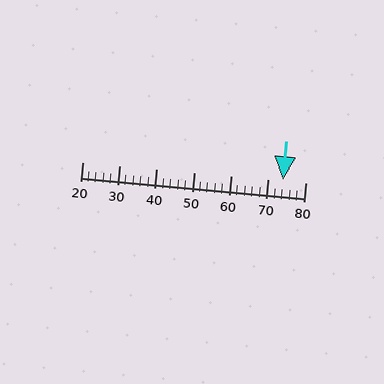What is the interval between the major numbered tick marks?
The major tick marks are spaced 10 units apart.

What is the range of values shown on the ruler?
The ruler shows values from 20 to 80.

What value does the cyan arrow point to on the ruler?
The cyan arrow points to approximately 74.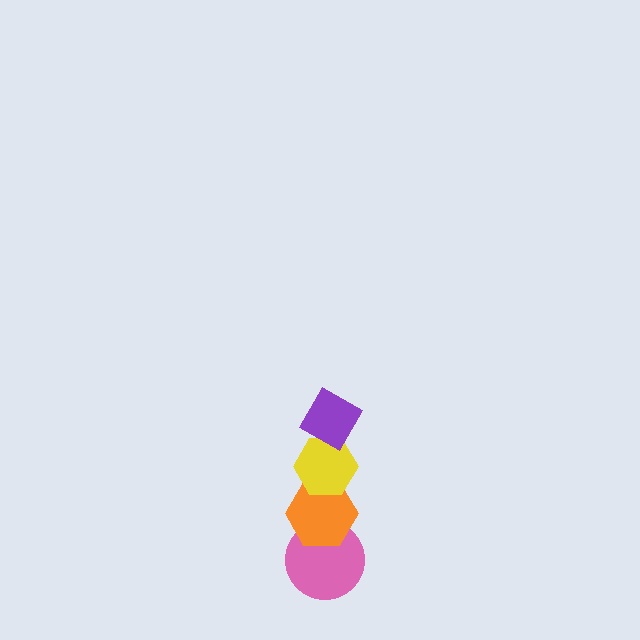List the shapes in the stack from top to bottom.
From top to bottom: the purple diamond, the yellow hexagon, the orange hexagon, the pink circle.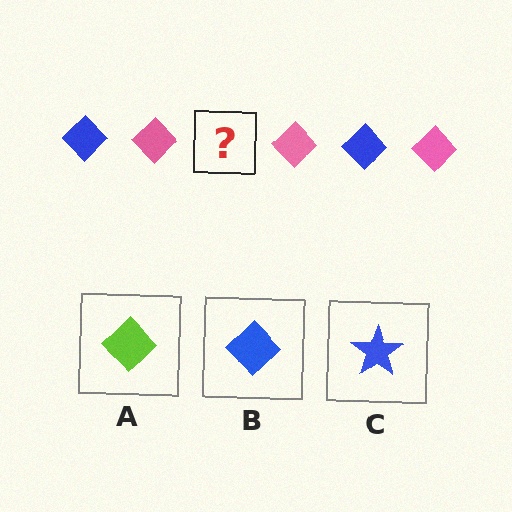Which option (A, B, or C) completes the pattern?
B.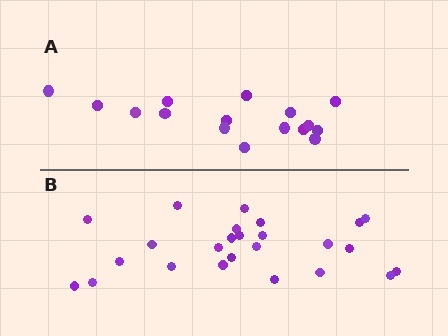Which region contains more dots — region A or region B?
Region B (the bottom region) has more dots.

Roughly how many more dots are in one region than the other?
Region B has roughly 8 or so more dots than region A.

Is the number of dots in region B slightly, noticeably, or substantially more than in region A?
Region B has substantially more. The ratio is roughly 1.6 to 1.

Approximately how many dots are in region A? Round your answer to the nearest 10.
About 20 dots. (The exact count is 16, which rounds to 20.)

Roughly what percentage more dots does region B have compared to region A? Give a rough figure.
About 55% more.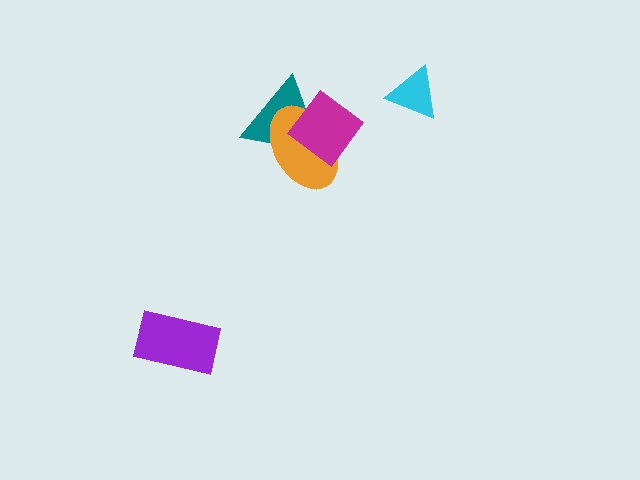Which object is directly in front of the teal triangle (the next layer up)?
The orange ellipse is directly in front of the teal triangle.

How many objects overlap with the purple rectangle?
0 objects overlap with the purple rectangle.